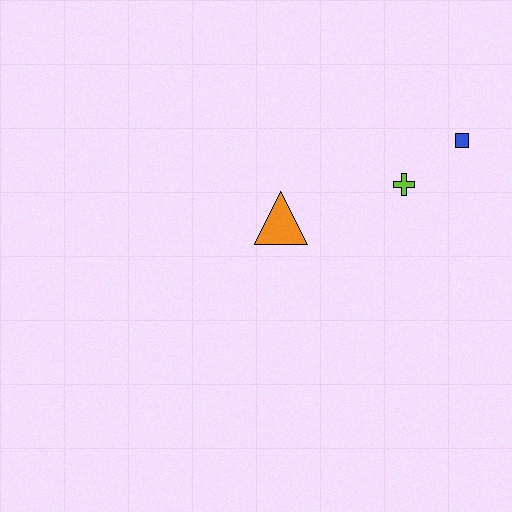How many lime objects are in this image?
There is 1 lime object.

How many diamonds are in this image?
There are no diamonds.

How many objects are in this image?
There are 3 objects.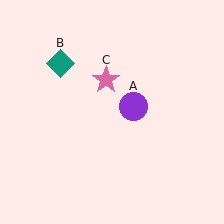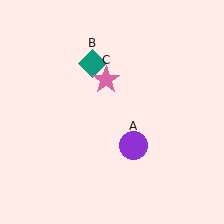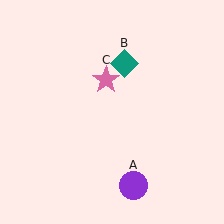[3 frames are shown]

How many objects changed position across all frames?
2 objects changed position: purple circle (object A), teal diamond (object B).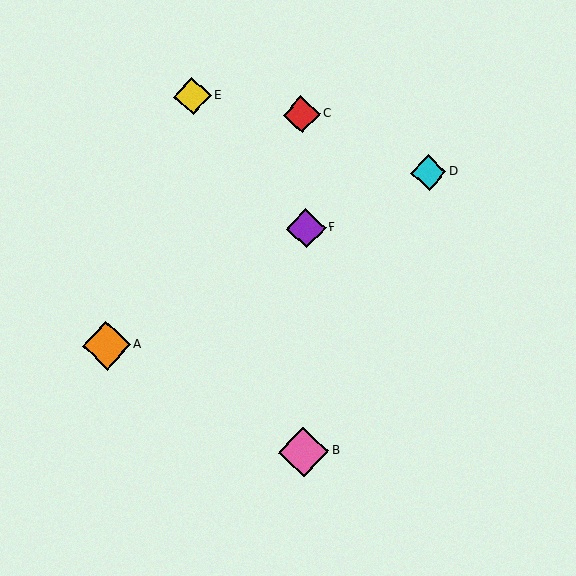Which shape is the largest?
The pink diamond (labeled B) is the largest.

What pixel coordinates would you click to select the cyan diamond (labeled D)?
Click at (428, 173) to select the cyan diamond D.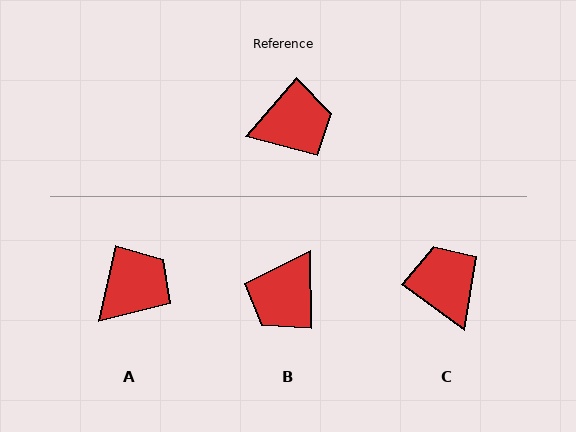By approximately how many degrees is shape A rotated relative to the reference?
Approximately 29 degrees counter-clockwise.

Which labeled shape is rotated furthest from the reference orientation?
B, about 139 degrees away.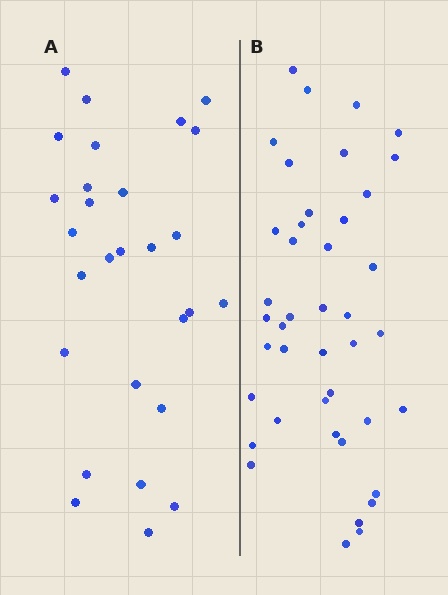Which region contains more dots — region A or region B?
Region B (the right region) has more dots.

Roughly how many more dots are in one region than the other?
Region B has approximately 15 more dots than region A.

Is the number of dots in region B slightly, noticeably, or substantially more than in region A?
Region B has substantially more. The ratio is roughly 1.5 to 1.